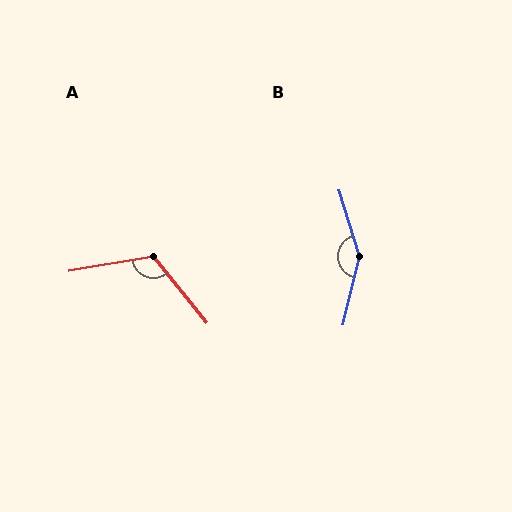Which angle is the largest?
B, at approximately 149 degrees.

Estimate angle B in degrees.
Approximately 149 degrees.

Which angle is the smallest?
A, at approximately 119 degrees.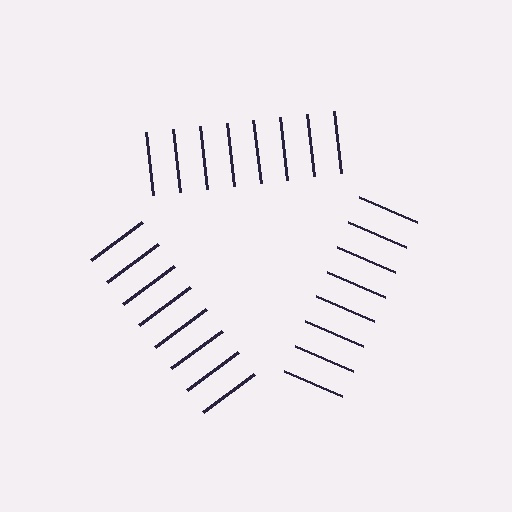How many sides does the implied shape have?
3 sides — the line-ends trace a triangle.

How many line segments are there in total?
24 — 8 along each of the 3 edges.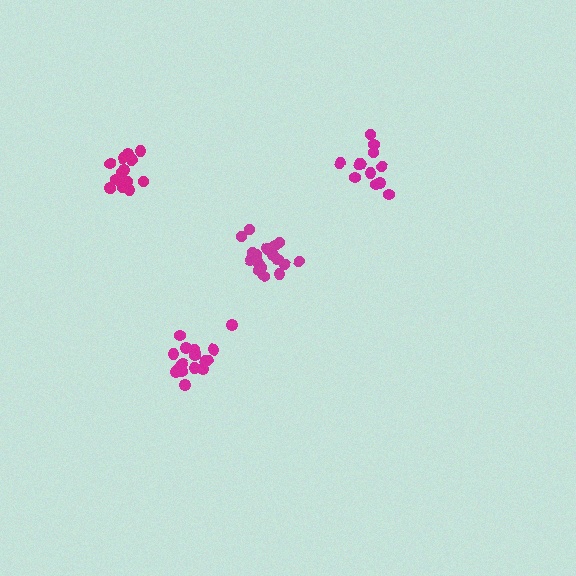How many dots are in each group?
Group 1: 17 dots, Group 2: 17 dots, Group 3: 12 dots, Group 4: 15 dots (61 total).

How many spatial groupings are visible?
There are 4 spatial groupings.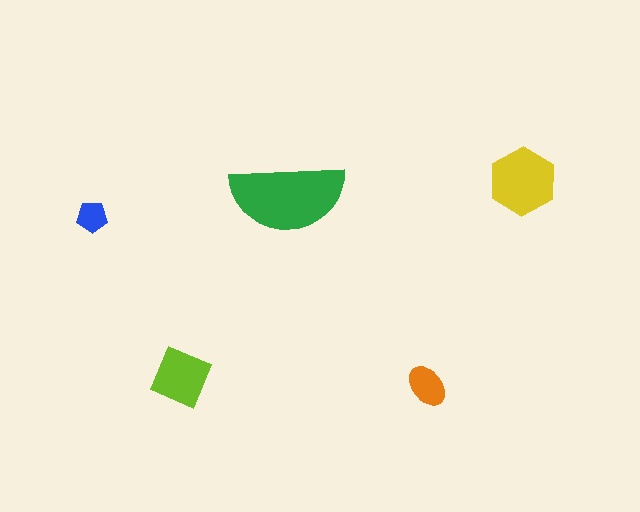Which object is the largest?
The green semicircle.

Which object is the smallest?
The blue pentagon.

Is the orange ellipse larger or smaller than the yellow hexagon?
Smaller.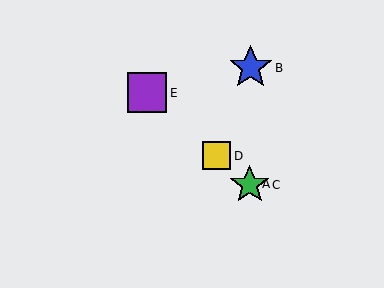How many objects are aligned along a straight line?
4 objects (A, C, D, E) are aligned along a straight line.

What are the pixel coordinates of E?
Object E is at (147, 93).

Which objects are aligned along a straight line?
Objects A, C, D, E are aligned along a straight line.